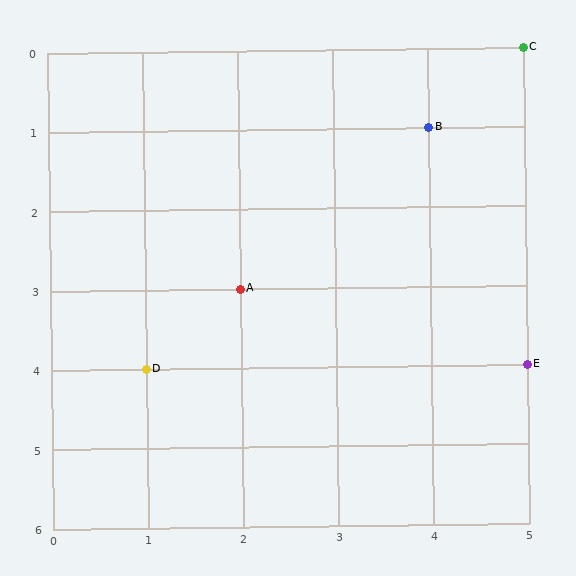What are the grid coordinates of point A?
Point A is at grid coordinates (2, 3).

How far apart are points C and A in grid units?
Points C and A are 3 columns and 3 rows apart (about 4.2 grid units diagonally).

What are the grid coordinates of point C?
Point C is at grid coordinates (5, 0).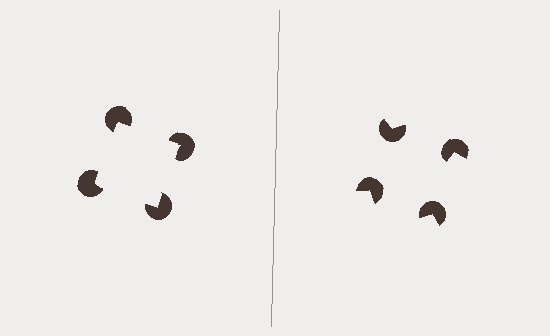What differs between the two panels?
The pac-man discs are positioned identically on both sides; only the wedge orientations differ. On the left they align to a square; on the right they are misaligned.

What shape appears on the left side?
An illusory square.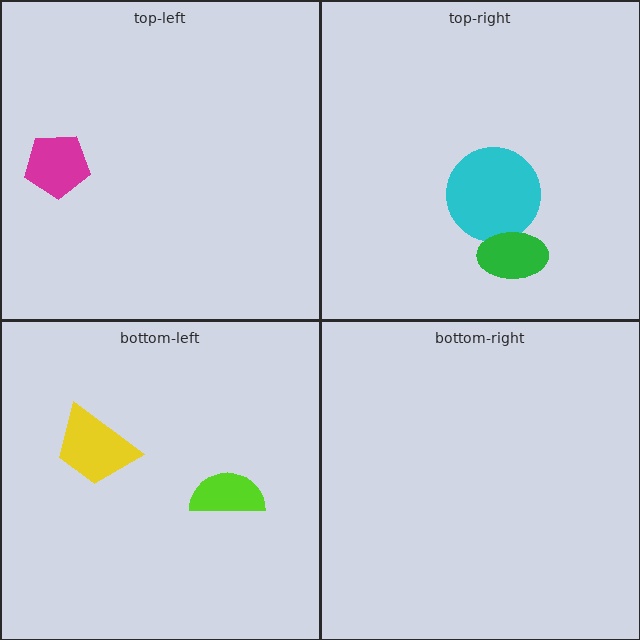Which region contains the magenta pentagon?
The top-left region.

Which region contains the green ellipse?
The top-right region.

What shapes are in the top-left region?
The magenta pentagon.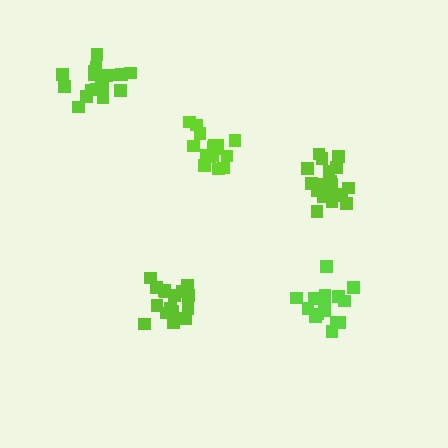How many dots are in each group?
Group 1: 16 dots, Group 2: 16 dots, Group 3: 16 dots, Group 4: 19 dots, Group 5: 19 dots (86 total).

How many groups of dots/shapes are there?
There are 5 groups.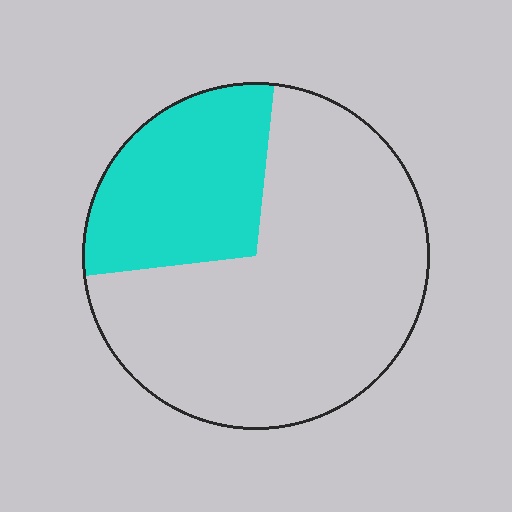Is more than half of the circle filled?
No.